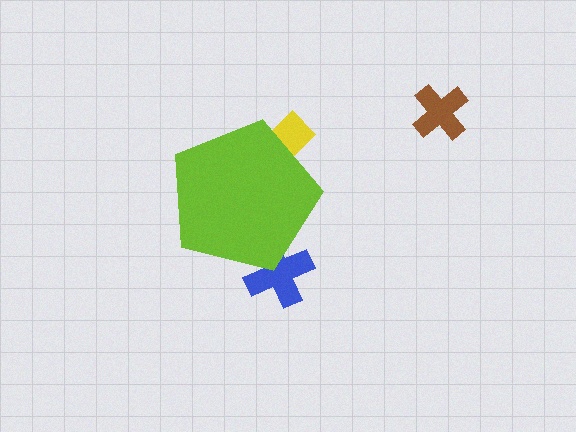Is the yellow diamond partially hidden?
Yes, the yellow diamond is partially hidden behind the lime pentagon.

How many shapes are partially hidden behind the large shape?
2 shapes are partially hidden.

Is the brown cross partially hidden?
No, the brown cross is fully visible.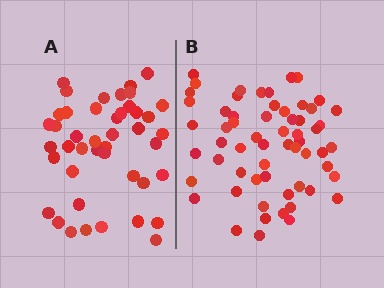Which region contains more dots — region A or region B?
Region B (the right region) has more dots.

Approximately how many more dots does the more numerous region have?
Region B has approximately 15 more dots than region A.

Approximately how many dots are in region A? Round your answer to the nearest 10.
About 40 dots. (The exact count is 44, which rounds to 40.)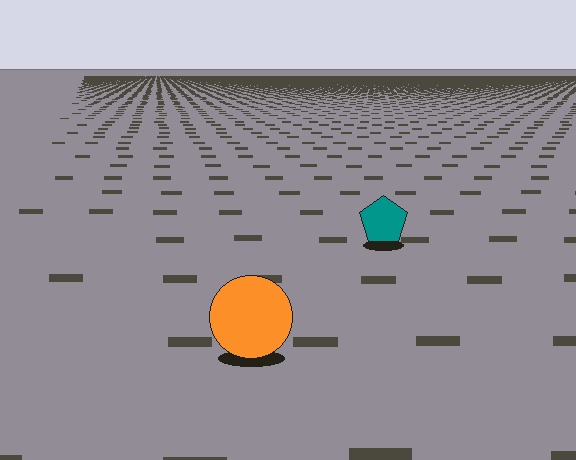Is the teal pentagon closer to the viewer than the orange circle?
No. The orange circle is closer — you can tell from the texture gradient: the ground texture is coarser near it.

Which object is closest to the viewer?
The orange circle is closest. The texture marks near it are larger and more spread out.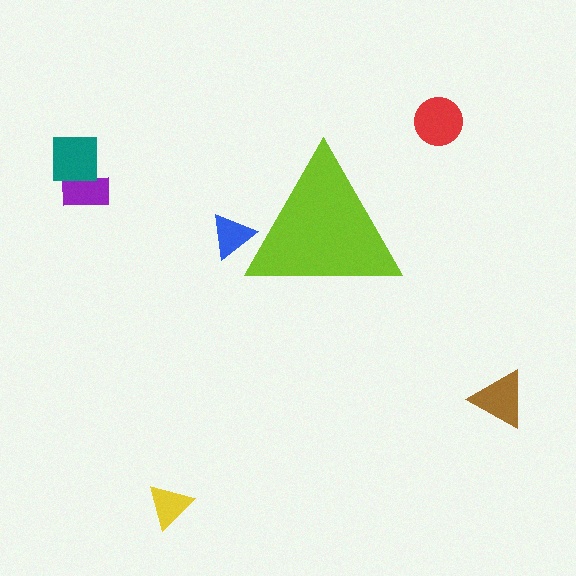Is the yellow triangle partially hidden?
No, the yellow triangle is fully visible.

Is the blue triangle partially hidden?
Yes, the blue triangle is partially hidden behind the lime triangle.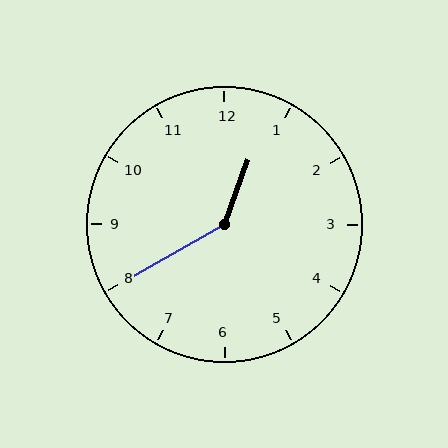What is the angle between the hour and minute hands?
Approximately 140 degrees.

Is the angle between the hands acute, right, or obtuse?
It is obtuse.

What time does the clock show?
12:40.